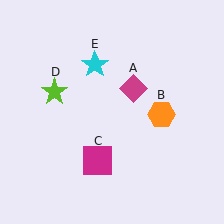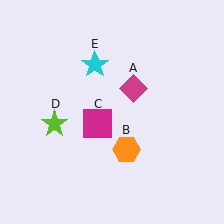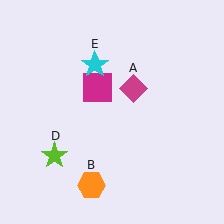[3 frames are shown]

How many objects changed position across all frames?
3 objects changed position: orange hexagon (object B), magenta square (object C), lime star (object D).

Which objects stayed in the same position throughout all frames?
Magenta diamond (object A) and cyan star (object E) remained stationary.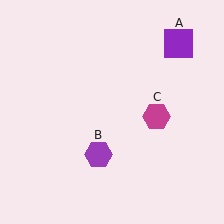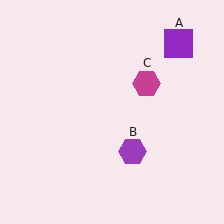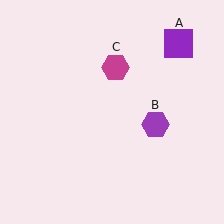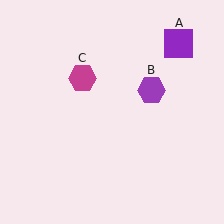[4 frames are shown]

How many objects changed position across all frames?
2 objects changed position: purple hexagon (object B), magenta hexagon (object C).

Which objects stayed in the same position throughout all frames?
Purple square (object A) remained stationary.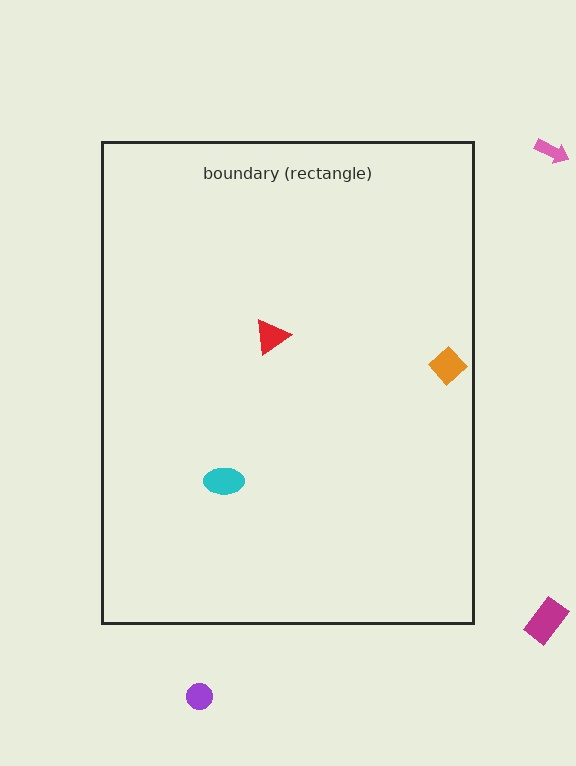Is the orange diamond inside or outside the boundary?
Inside.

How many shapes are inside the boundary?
3 inside, 3 outside.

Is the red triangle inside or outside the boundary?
Inside.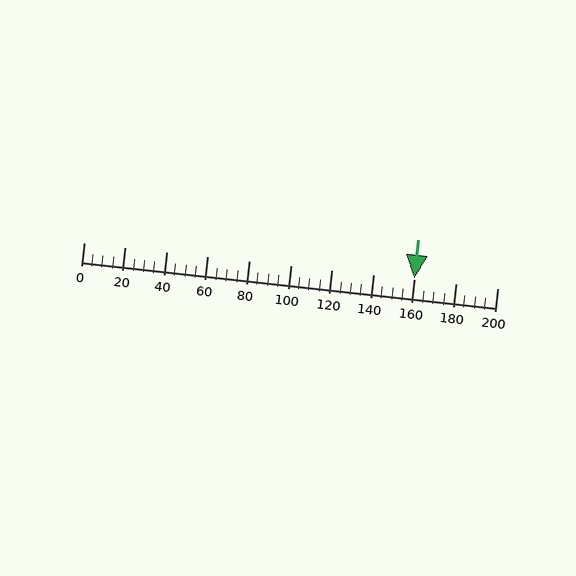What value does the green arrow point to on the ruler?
The green arrow points to approximately 160.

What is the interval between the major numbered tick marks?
The major tick marks are spaced 20 units apart.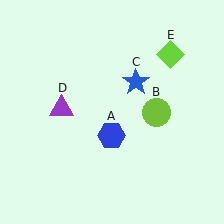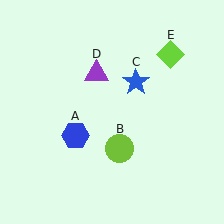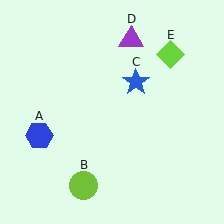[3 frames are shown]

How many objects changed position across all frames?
3 objects changed position: blue hexagon (object A), lime circle (object B), purple triangle (object D).